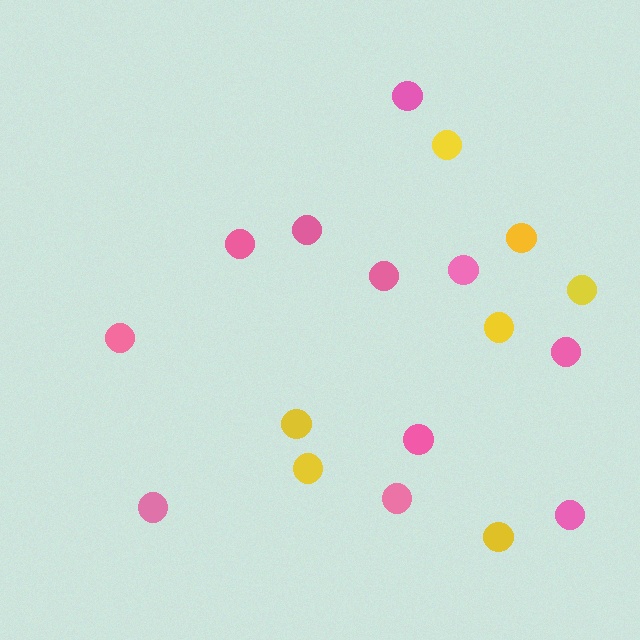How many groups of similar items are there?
There are 2 groups: one group of pink circles (11) and one group of yellow circles (7).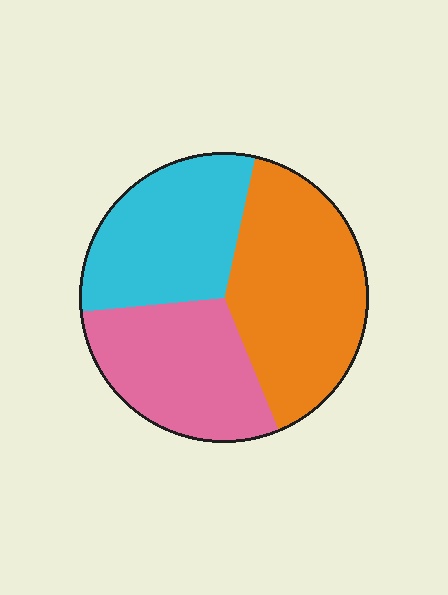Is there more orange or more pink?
Orange.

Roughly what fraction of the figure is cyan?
Cyan covers about 30% of the figure.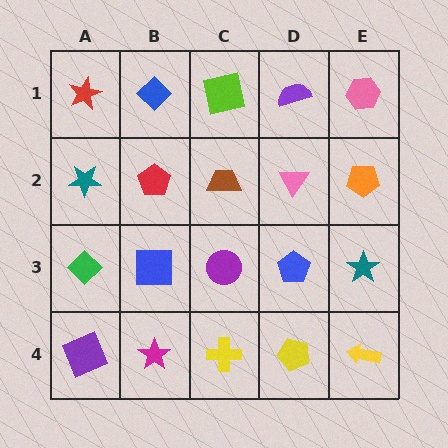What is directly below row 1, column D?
A pink triangle.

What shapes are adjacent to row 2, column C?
A lime square (row 1, column C), a purple circle (row 3, column C), a red pentagon (row 2, column B), a pink triangle (row 2, column D).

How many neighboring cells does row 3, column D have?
4.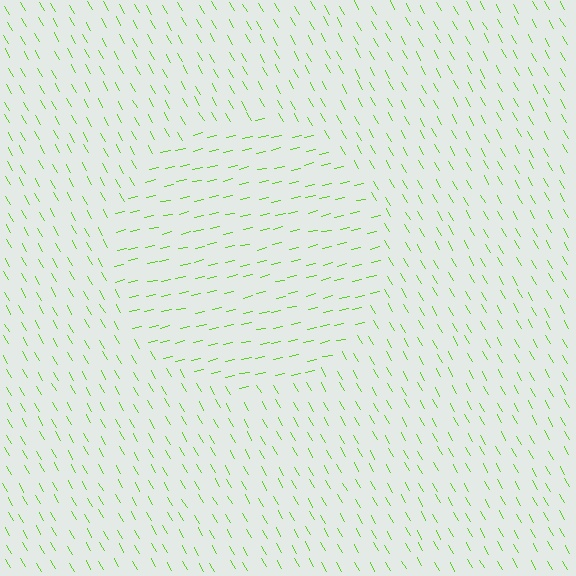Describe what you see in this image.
The image is filled with small lime line segments. A circle region in the image has lines oriented differently from the surrounding lines, creating a visible texture boundary.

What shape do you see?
I see a circle.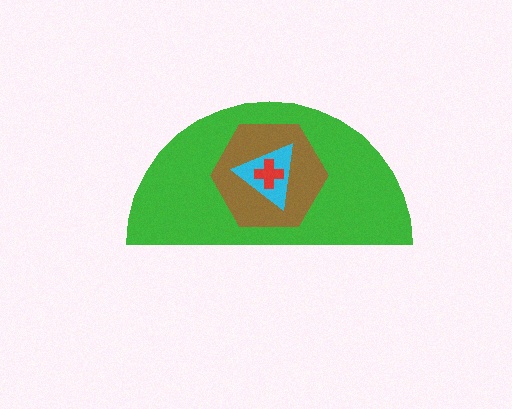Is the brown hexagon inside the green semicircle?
Yes.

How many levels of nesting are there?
4.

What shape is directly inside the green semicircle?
The brown hexagon.